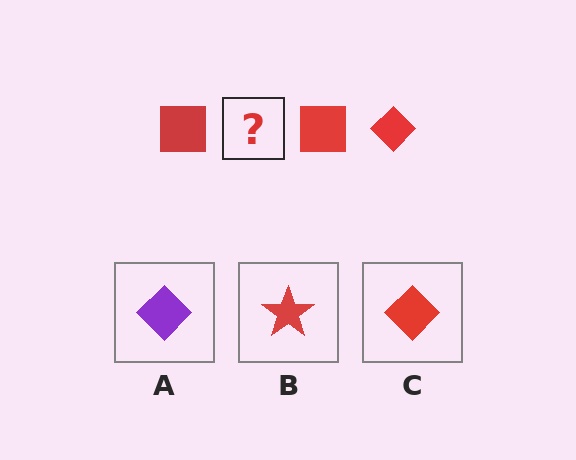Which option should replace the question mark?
Option C.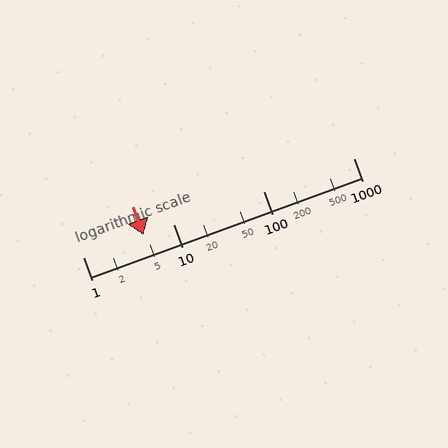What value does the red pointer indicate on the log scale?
The pointer indicates approximately 4.7.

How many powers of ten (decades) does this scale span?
The scale spans 3 decades, from 1 to 1000.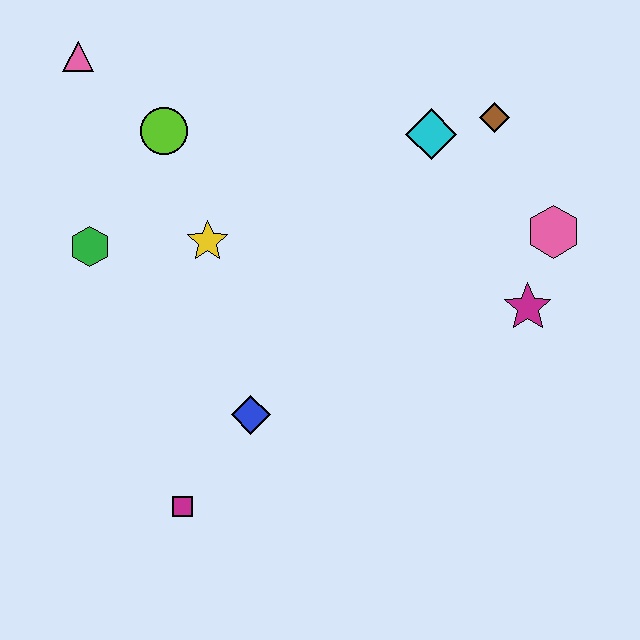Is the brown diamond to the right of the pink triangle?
Yes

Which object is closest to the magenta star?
The pink hexagon is closest to the magenta star.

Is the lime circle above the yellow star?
Yes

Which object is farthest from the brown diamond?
The magenta square is farthest from the brown diamond.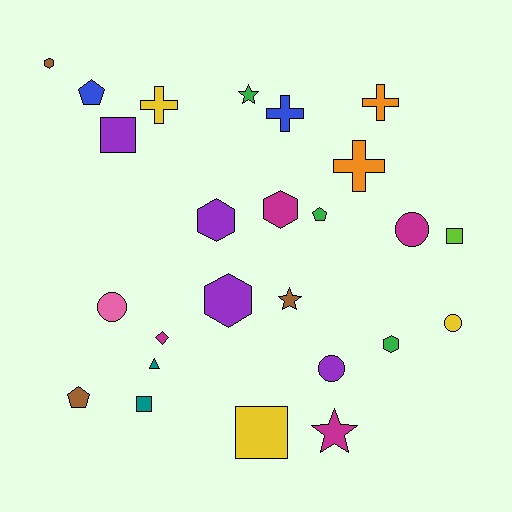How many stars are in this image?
There are 3 stars.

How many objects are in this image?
There are 25 objects.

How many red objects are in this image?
There are no red objects.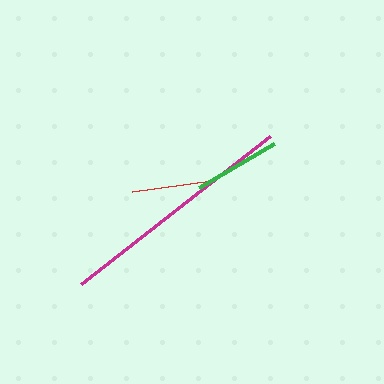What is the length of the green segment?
The green segment is approximately 86 pixels long.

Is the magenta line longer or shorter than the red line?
The magenta line is longer than the red line.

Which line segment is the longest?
The magenta line is the longest at approximately 240 pixels.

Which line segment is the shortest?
The red line is the shortest at approximately 81 pixels.